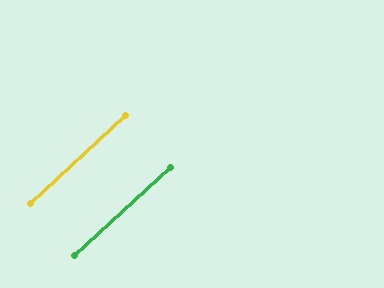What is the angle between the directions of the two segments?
Approximately 0 degrees.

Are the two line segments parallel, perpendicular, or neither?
Parallel — their directions differ by only 0.2°.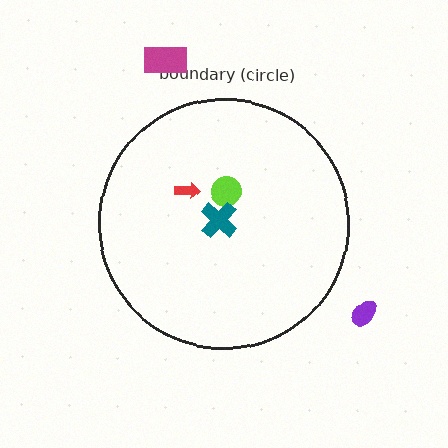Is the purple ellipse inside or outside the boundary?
Outside.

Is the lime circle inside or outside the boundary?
Inside.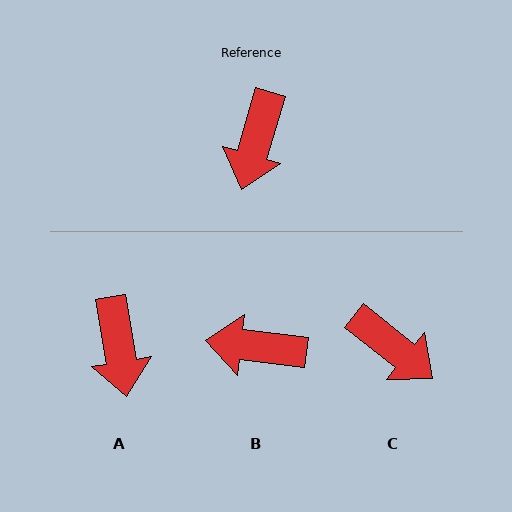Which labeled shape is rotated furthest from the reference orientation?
B, about 80 degrees away.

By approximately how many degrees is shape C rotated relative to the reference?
Approximately 68 degrees counter-clockwise.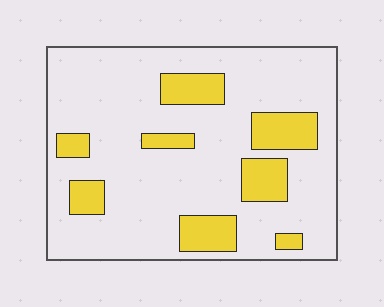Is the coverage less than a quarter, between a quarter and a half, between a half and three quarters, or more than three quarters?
Less than a quarter.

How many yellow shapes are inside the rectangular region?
8.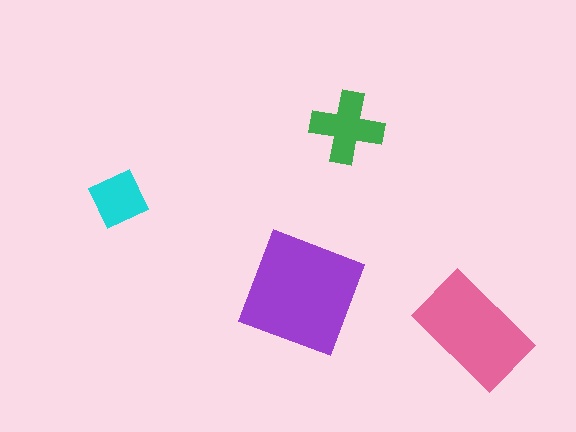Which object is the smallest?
The cyan diamond.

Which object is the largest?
The purple square.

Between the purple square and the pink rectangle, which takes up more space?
The purple square.